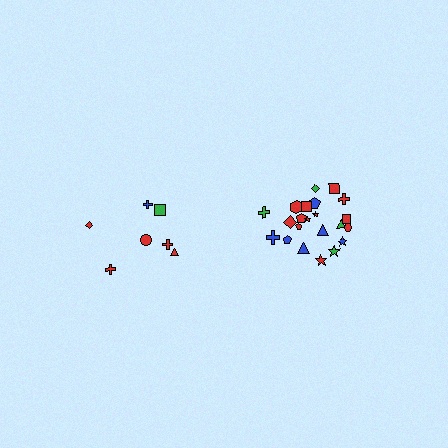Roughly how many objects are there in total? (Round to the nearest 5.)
Roughly 30 objects in total.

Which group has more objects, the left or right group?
The right group.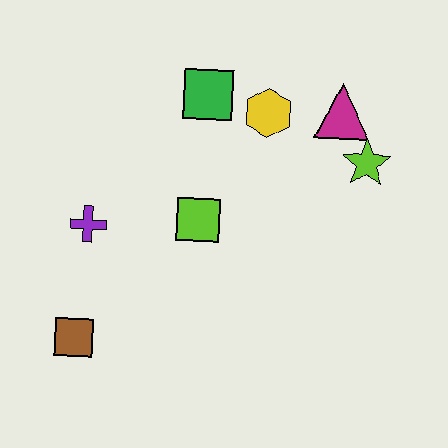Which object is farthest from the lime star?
The brown square is farthest from the lime star.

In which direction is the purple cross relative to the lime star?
The purple cross is to the left of the lime star.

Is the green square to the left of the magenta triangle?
Yes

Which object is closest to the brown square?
The purple cross is closest to the brown square.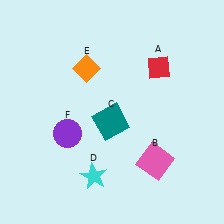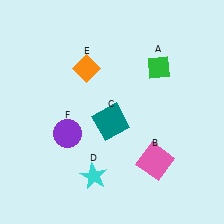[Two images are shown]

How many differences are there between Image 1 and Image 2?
There is 1 difference between the two images.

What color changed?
The diamond (A) changed from red in Image 1 to green in Image 2.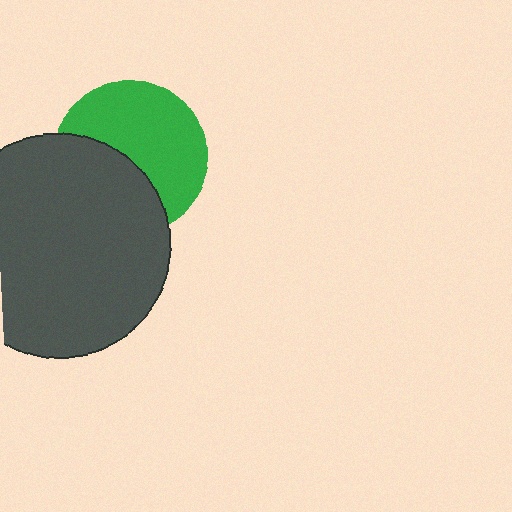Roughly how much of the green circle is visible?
About half of it is visible (roughly 58%).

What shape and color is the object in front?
The object in front is a dark gray circle.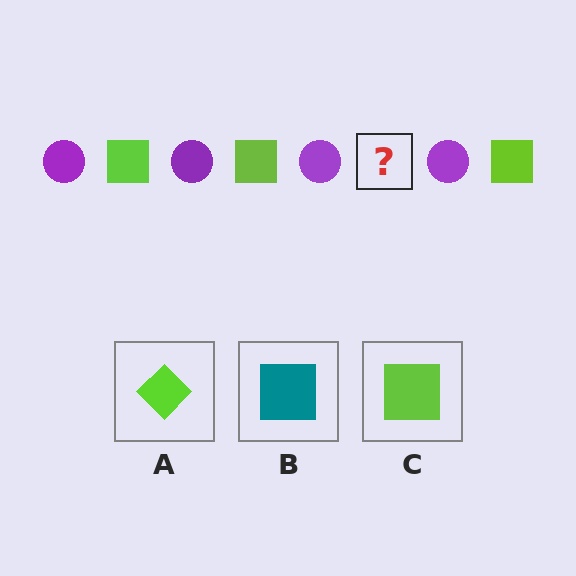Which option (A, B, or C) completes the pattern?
C.